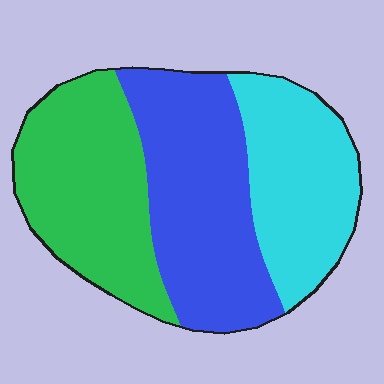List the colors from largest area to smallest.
From largest to smallest: blue, green, cyan.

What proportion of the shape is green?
Green covers 34% of the shape.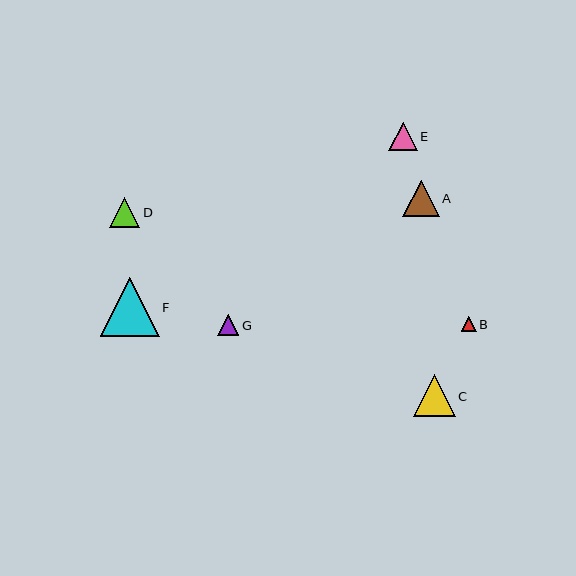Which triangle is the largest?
Triangle F is the largest with a size of approximately 59 pixels.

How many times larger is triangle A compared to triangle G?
Triangle A is approximately 1.7 times the size of triangle G.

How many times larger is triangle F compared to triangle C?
Triangle F is approximately 1.4 times the size of triangle C.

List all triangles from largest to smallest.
From largest to smallest: F, C, A, D, E, G, B.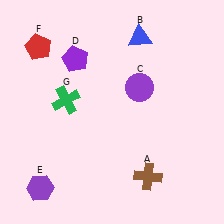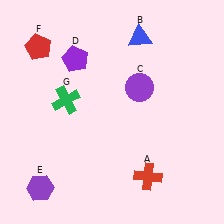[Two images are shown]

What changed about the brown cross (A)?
In Image 1, A is brown. In Image 2, it changed to red.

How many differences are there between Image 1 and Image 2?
There is 1 difference between the two images.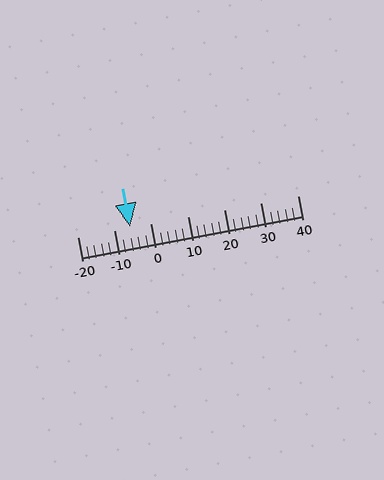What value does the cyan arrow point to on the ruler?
The cyan arrow points to approximately -6.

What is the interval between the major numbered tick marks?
The major tick marks are spaced 10 units apart.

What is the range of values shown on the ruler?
The ruler shows values from -20 to 40.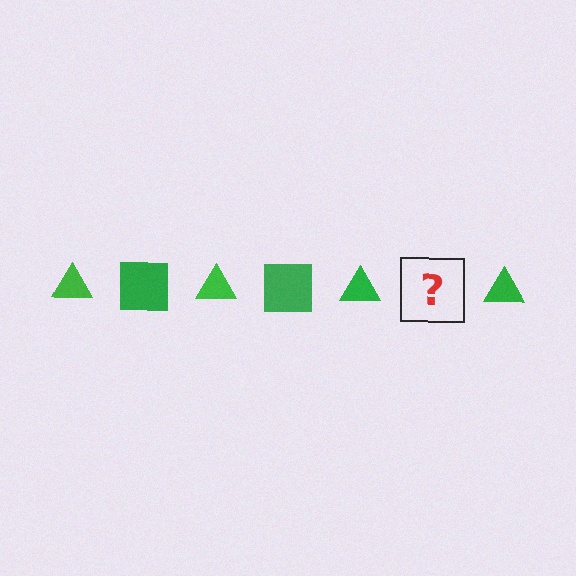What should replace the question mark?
The question mark should be replaced with a green square.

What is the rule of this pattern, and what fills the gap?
The rule is that the pattern cycles through triangle, square shapes in green. The gap should be filled with a green square.